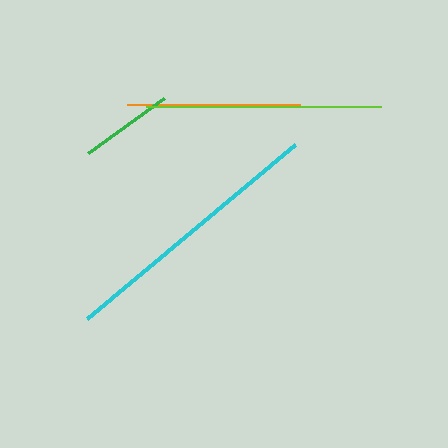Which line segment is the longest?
The cyan line is the longest at approximately 270 pixels.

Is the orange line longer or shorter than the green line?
The orange line is longer than the green line.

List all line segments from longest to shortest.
From longest to shortest: cyan, lime, orange, green.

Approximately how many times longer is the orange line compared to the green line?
The orange line is approximately 1.9 times the length of the green line.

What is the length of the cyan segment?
The cyan segment is approximately 270 pixels long.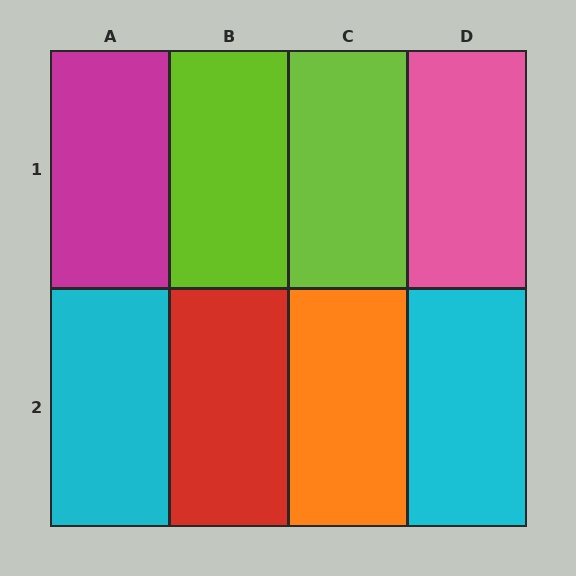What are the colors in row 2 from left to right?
Cyan, red, orange, cyan.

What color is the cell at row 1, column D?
Pink.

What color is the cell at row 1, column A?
Magenta.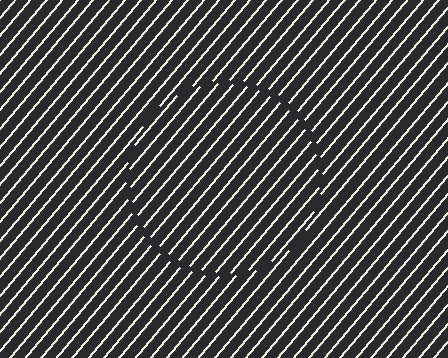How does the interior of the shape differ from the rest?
The interior of the shape contains the same grating, shifted by half a period — the contour is defined by the phase discontinuity where line-ends from the inner and outer gratings abut.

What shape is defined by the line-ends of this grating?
An illusory circle. The interior of the shape contains the same grating, shifted by half a period — the contour is defined by the phase discontinuity where line-ends from the inner and outer gratings abut.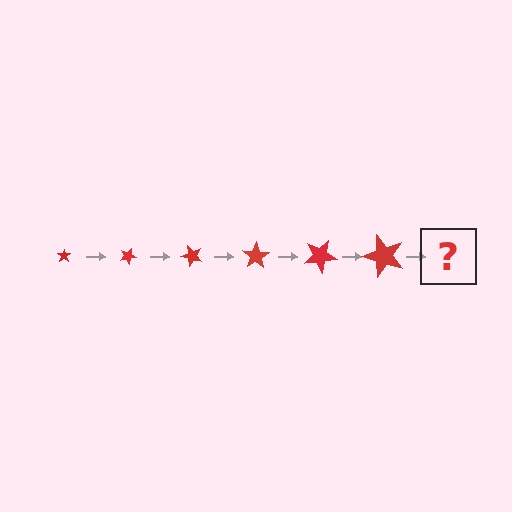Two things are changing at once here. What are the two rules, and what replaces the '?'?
The two rules are that the star grows larger each step and it rotates 25 degrees each step. The '?' should be a star, larger than the previous one and rotated 150 degrees from the start.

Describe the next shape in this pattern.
It should be a star, larger than the previous one and rotated 150 degrees from the start.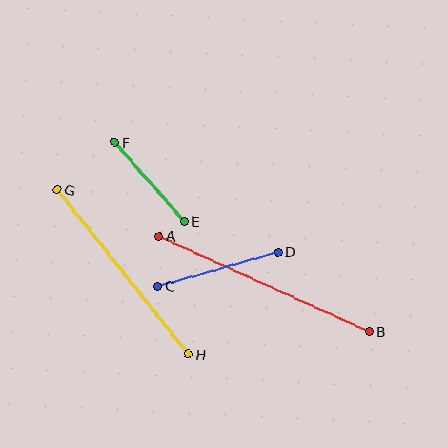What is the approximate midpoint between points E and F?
The midpoint is at approximately (150, 182) pixels.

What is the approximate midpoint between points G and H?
The midpoint is at approximately (123, 272) pixels.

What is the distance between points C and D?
The distance is approximately 125 pixels.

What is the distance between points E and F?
The distance is approximately 105 pixels.